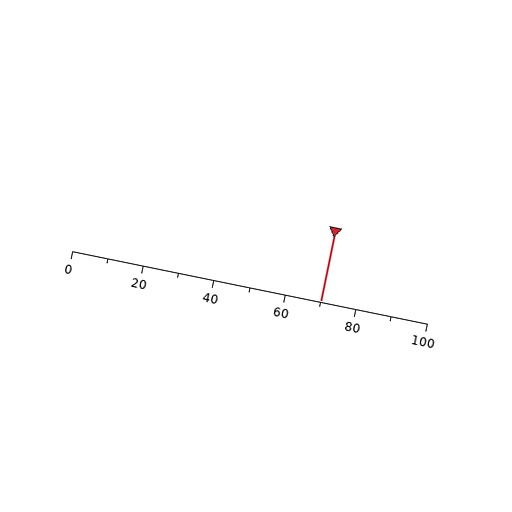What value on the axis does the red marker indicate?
The marker indicates approximately 70.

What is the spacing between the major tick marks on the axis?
The major ticks are spaced 20 apart.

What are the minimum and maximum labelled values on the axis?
The axis runs from 0 to 100.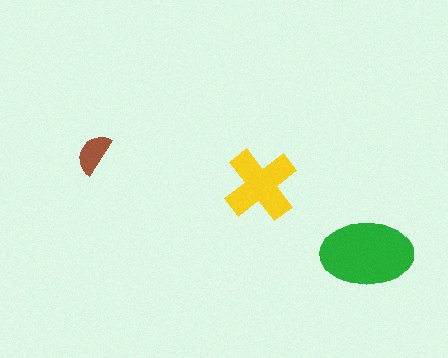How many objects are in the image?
There are 3 objects in the image.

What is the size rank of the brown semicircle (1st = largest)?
3rd.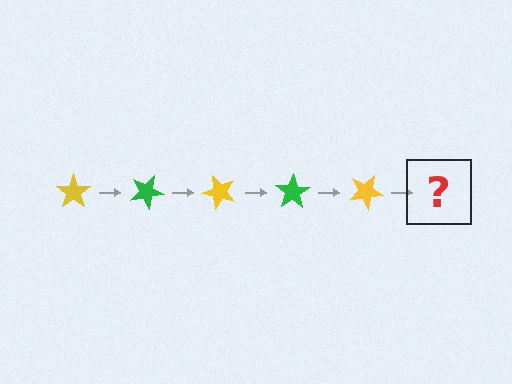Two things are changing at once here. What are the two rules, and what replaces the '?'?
The two rules are that it rotates 25 degrees each step and the color cycles through yellow and green. The '?' should be a green star, rotated 125 degrees from the start.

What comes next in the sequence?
The next element should be a green star, rotated 125 degrees from the start.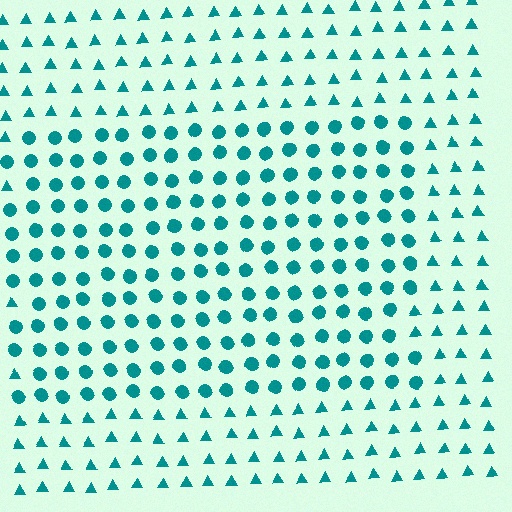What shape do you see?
I see a rectangle.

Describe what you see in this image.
The image is filled with small teal elements arranged in a uniform grid. A rectangle-shaped region contains circles, while the surrounding area contains triangles. The boundary is defined purely by the change in element shape.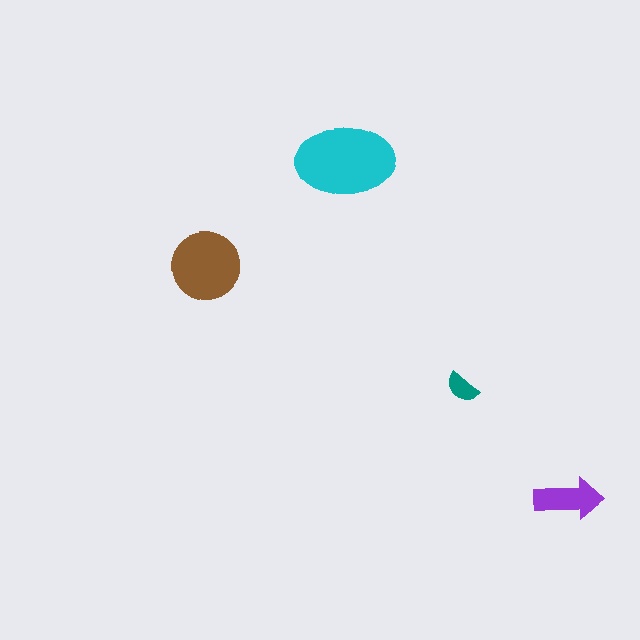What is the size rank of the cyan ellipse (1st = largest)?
1st.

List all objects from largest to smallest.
The cyan ellipse, the brown circle, the purple arrow, the teal semicircle.